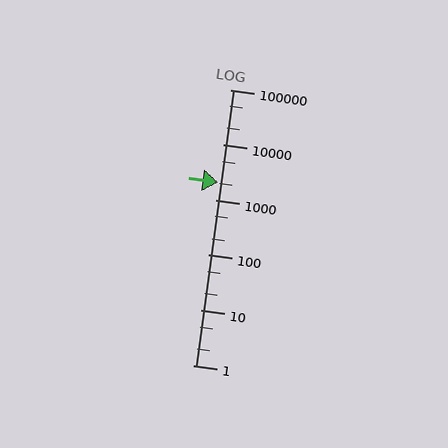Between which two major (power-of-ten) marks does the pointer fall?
The pointer is between 1000 and 10000.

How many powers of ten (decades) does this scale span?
The scale spans 5 decades, from 1 to 100000.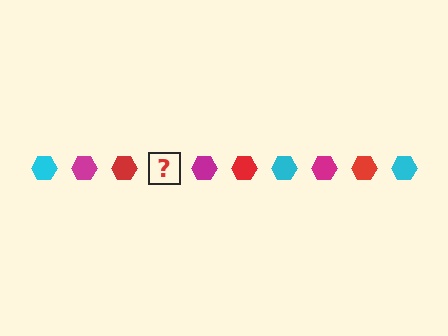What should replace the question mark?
The question mark should be replaced with a cyan hexagon.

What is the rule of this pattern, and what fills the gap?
The rule is that the pattern cycles through cyan, magenta, red hexagons. The gap should be filled with a cyan hexagon.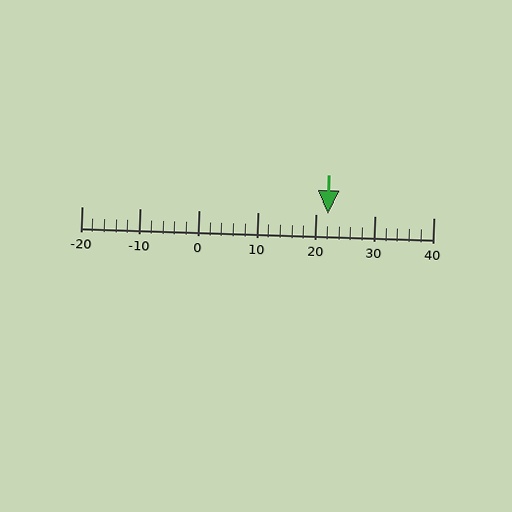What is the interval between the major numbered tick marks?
The major tick marks are spaced 10 units apart.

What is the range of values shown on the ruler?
The ruler shows values from -20 to 40.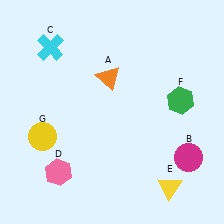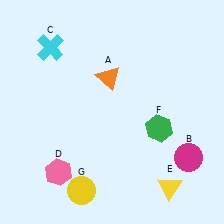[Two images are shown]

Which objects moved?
The objects that moved are: the green hexagon (F), the yellow circle (G).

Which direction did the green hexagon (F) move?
The green hexagon (F) moved down.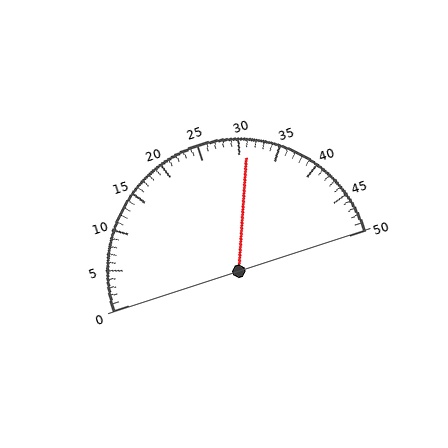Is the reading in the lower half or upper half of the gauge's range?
The reading is in the upper half of the range (0 to 50).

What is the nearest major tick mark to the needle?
The nearest major tick mark is 30.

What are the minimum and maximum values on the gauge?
The gauge ranges from 0 to 50.